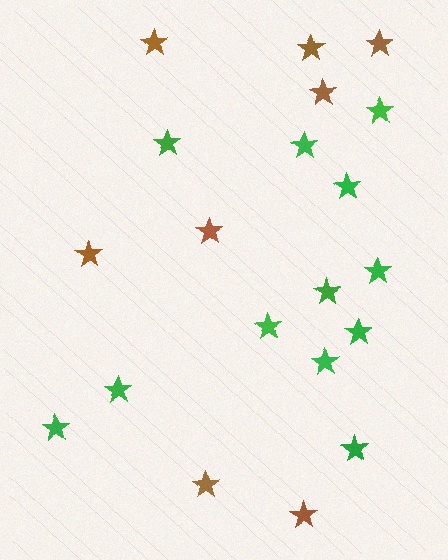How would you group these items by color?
There are 2 groups: one group of brown stars (8) and one group of green stars (12).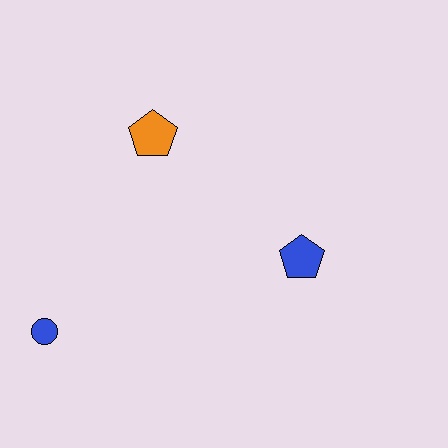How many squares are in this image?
There are no squares.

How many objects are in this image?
There are 3 objects.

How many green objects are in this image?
There are no green objects.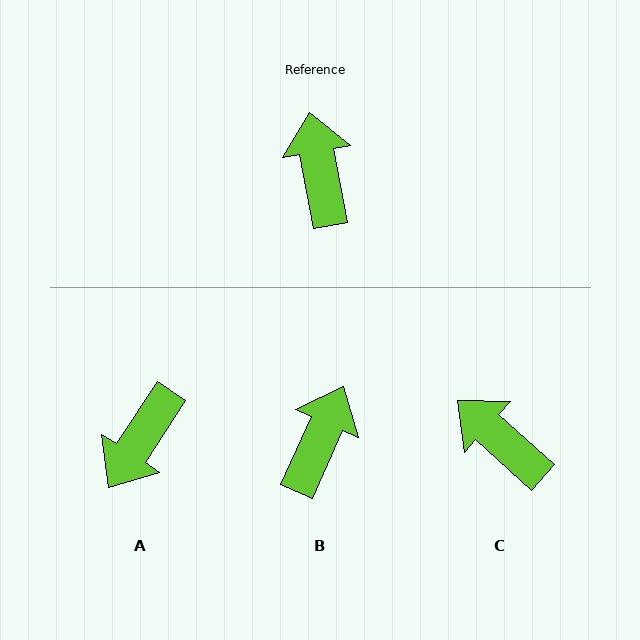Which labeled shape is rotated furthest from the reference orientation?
A, about 137 degrees away.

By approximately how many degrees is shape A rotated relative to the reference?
Approximately 137 degrees counter-clockwise.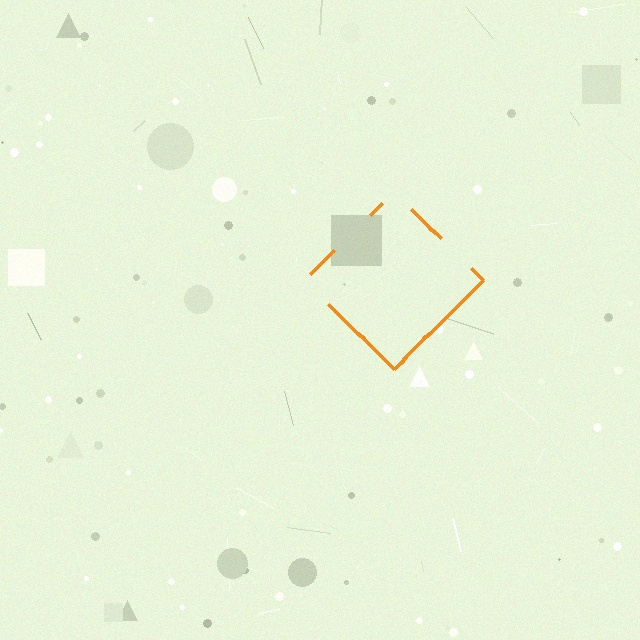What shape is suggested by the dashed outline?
The dashed outline suggests a diamond.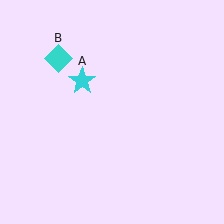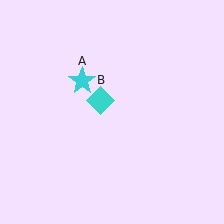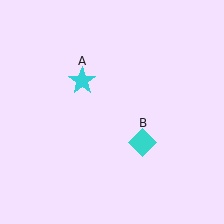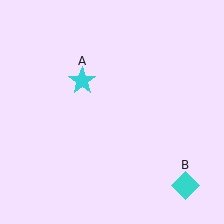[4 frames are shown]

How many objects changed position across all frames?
1 object changed position: cyan diamond (object B).